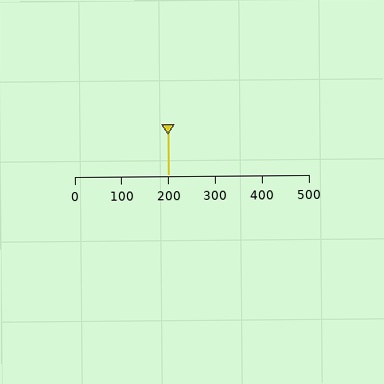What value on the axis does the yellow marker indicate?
The marker indicates approximately 200.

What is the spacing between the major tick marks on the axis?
The major ticks are spaced 100 apart.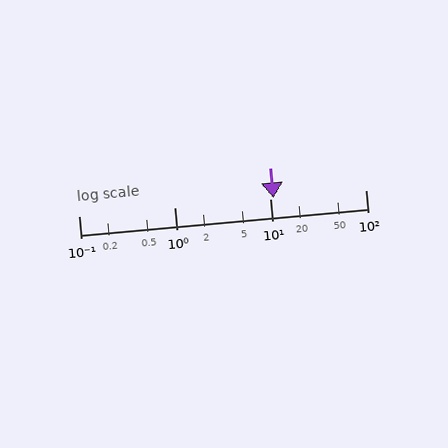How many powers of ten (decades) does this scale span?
The scale spans 3 decades, from 0.1 to 100.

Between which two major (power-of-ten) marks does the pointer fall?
The pointer is between 10 and 100.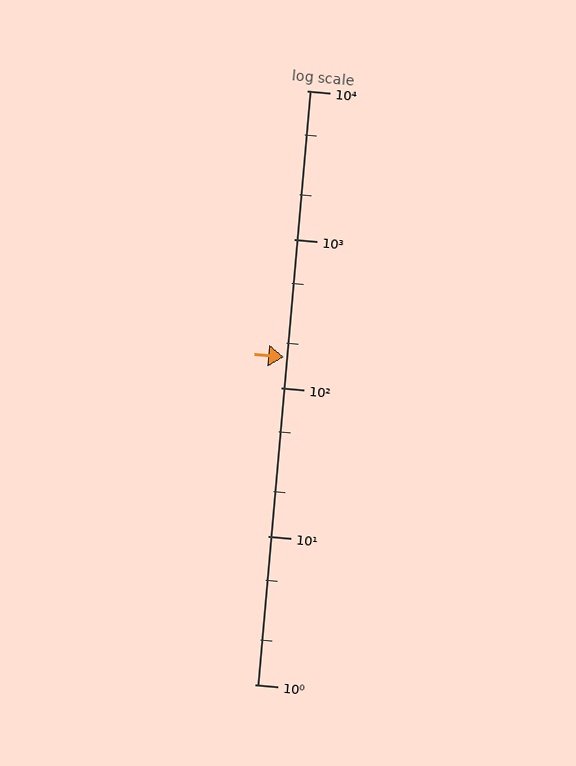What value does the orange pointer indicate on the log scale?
The pointer indicates approximately 160.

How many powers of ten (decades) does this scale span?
The scale spans 4 decades, from 1 to 10000.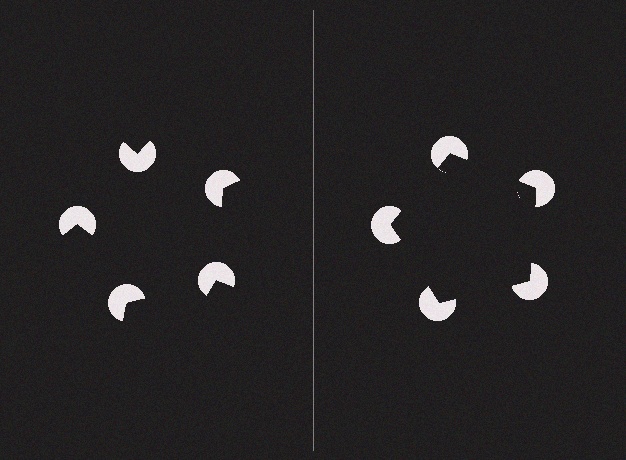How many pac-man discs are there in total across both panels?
10 — 5 on each side.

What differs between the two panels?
The pac-man discs are positioned identically on both sides; only the wedge orientations differ. On the right they align to a pentagon; on the left they are misaligned.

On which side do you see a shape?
An illusory pentagon appears on the right side. On the left side the wedge cuts are rotated, so no coherent shape forms.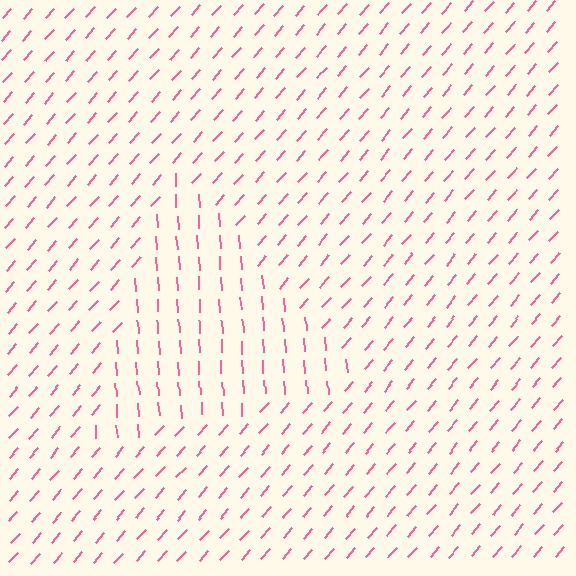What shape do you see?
I see a triangle.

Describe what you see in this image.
The image is filled with small pink line segments. A triangle region in the image has lines oriented differently from the surrounding lines, creating a visible texture boundary.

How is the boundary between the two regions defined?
The boundary is defined purely by a change in line orientation (approximately 45 degrees difference). All lines are the same color and thickness.